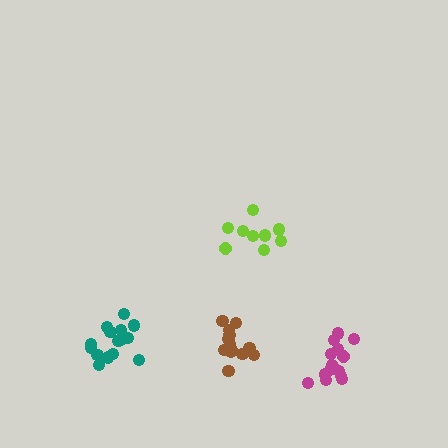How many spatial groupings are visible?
There are 4 spatial groupings.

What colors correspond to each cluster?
The clusters are colored: lime, brown, magenta, teal.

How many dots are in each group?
Group 1: 9 dots, Group 2: 14 dots, Group 3: 15 dots, Group 4: 15 dots (53 total).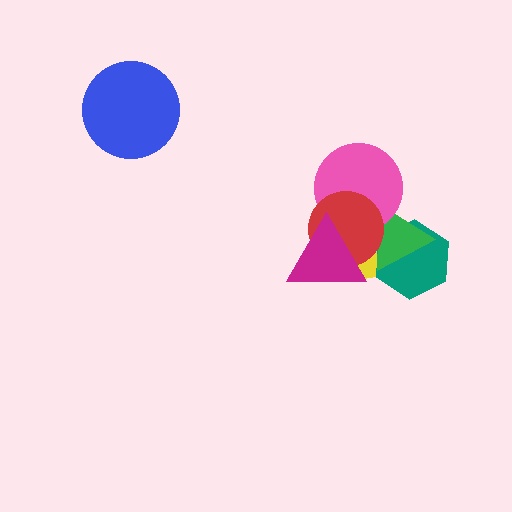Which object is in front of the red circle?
The magenta triangle is in front of the red circle.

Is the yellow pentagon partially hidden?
Yes, it is partially covered by another shape.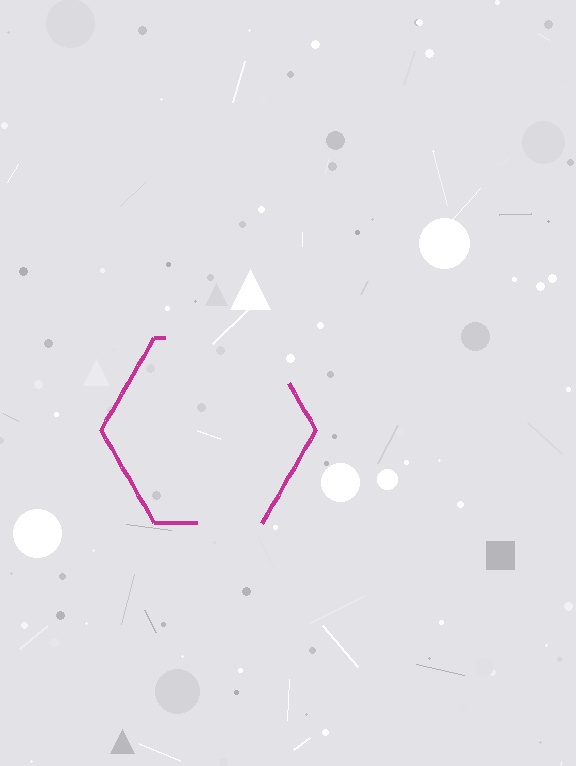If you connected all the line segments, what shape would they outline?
They would outline a hexagon.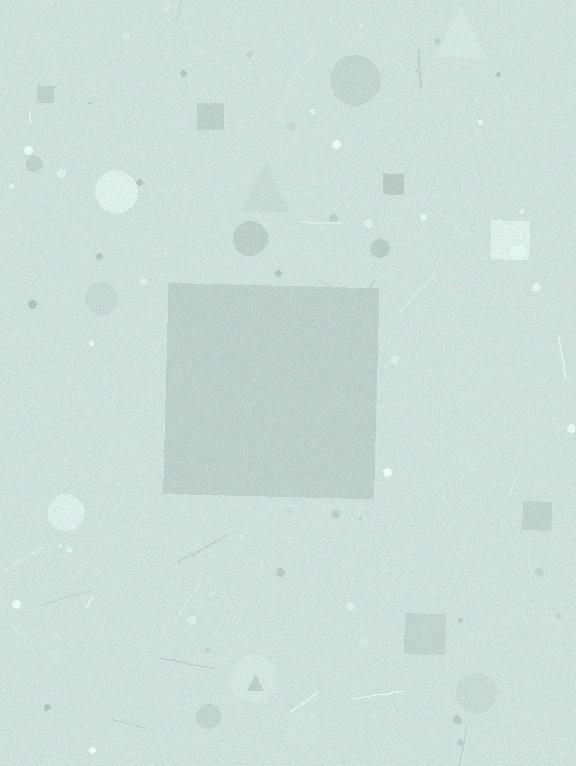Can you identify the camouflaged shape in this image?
The camouflaged shape is a square.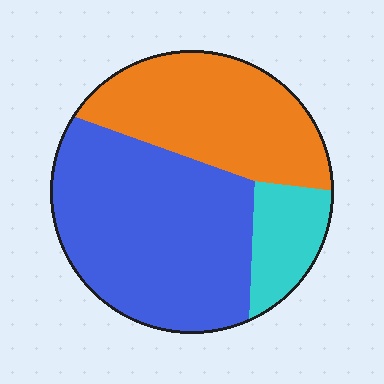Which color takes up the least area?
Cyan, at roughly 15%.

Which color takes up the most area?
Blue, at roughly 50%.